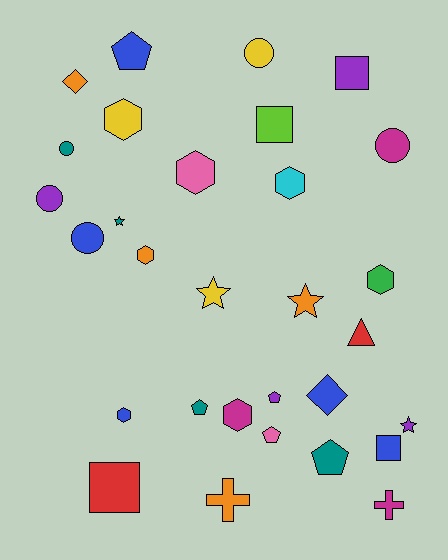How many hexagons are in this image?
There are 7 hexagons.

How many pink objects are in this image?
There are 2 pink objects.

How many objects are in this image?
There are 30 objects.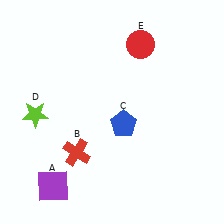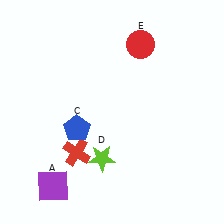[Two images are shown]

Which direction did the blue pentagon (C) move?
The blue pentagon (C) moved left.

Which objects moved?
The objects that moved are: the blue pentagon (C), the lime star (D).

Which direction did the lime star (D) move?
The lime star (D) moved right.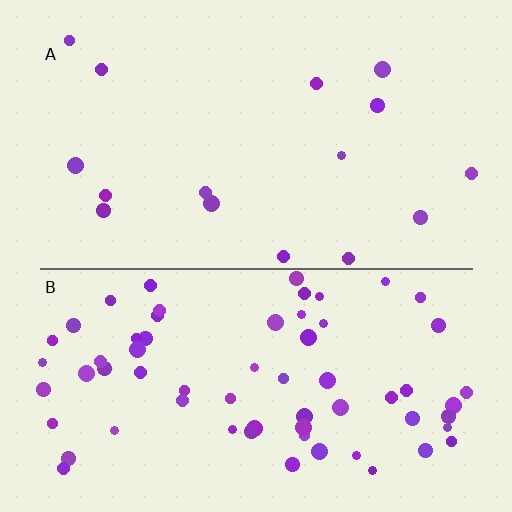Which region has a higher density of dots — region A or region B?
B (the bottom).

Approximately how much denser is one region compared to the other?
Approximately 4.1× — region B over region A.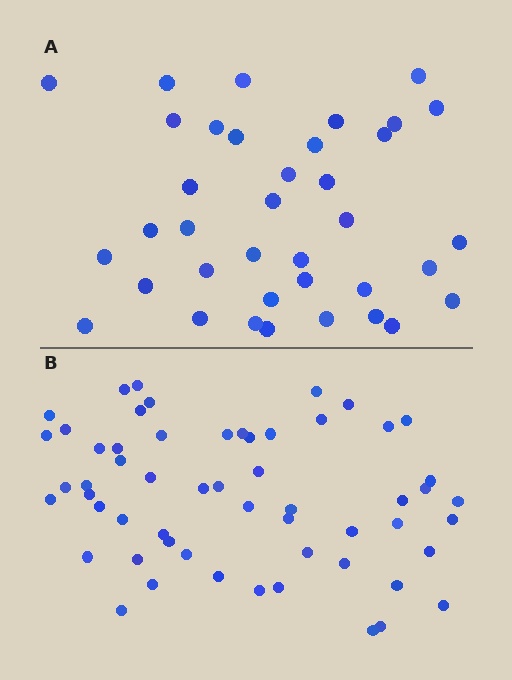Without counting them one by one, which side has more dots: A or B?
Region B (the bottom region) has more dots.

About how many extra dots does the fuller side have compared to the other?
Region B has approximately 20 more dots than region A.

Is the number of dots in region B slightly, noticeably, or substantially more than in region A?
Region B has substantially more. The ratio is roughly 1.5 to 1.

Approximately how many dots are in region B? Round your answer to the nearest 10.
About 60 dots. (The exact count is 57, which rounds to 60.)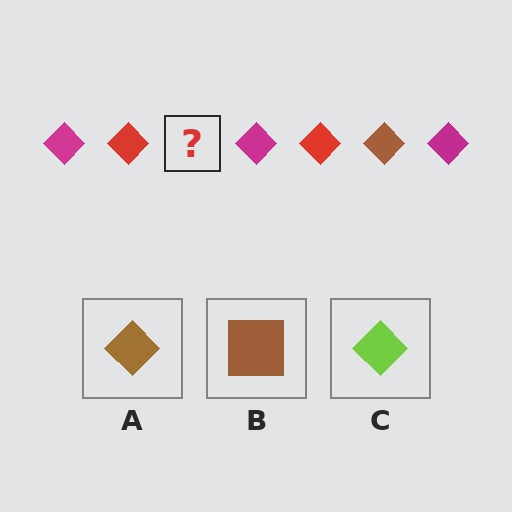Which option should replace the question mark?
Option A.